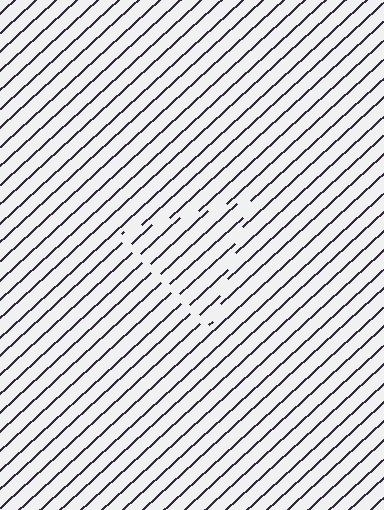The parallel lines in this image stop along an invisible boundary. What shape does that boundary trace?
An illusory triangle. The interior of the shape contains the same grating, shifted by half a period — the contour is defined by the phase discontinuity where line-ends from the inner and outer gratings abut.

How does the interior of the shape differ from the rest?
The interior of the shape contains the same grating, shifted by half a period — the contour is defined by the phase discontinuity where line-ends from the inner and outer gratings abut.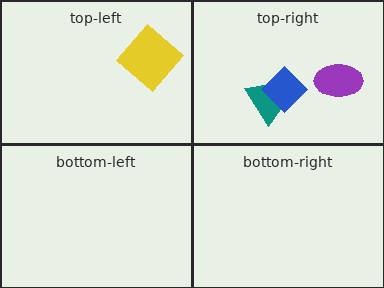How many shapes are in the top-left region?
1.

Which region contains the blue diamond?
The top-right region.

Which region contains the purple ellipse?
The top-right region.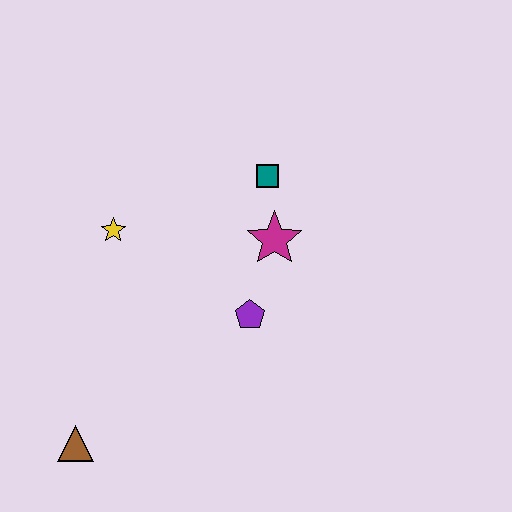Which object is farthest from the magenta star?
The brown triangle is farthest from the magenta star.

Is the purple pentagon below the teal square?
Yes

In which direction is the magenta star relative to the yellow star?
The magenta star is to the right of the yellow star.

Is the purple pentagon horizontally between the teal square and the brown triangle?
Yes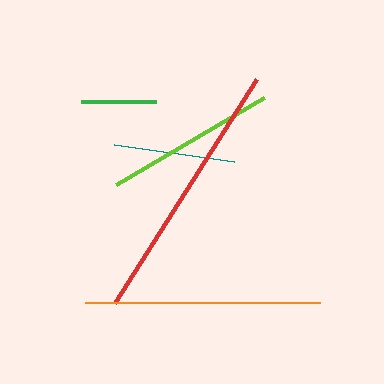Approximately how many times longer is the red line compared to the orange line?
The red line is approximately 1.1 times the length of the orange line.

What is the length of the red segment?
The red segment is approximately 264 pixels long.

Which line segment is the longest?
The red line is the longest at approximately 264 pixels.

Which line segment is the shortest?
The green line is the shortest at approximately 75 pixels.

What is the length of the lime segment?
The lime segment is approximately 172 pixels long.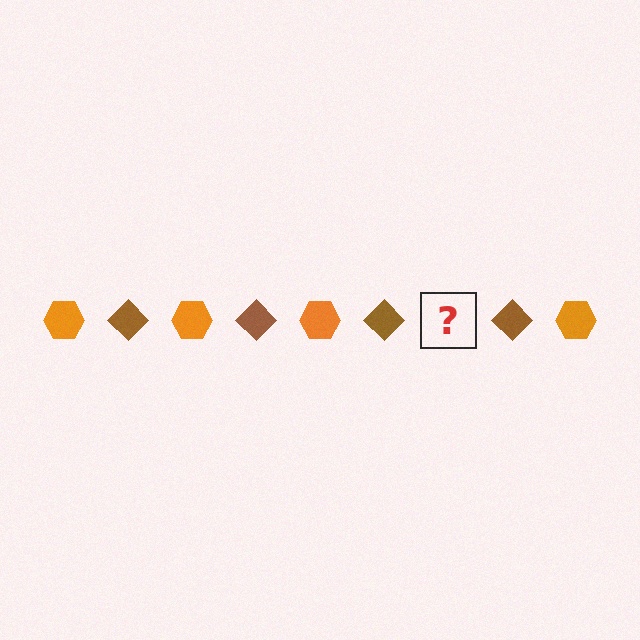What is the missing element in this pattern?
The missing element is an orange hexagon.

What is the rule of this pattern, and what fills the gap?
The rule is that the pattern alternates between orange hexagon and brown diamond. The gap should be filled with an orange hexagon.